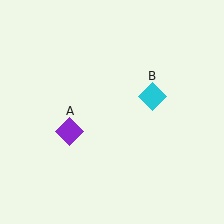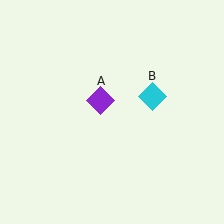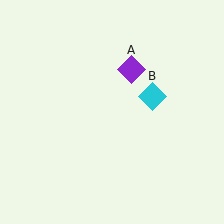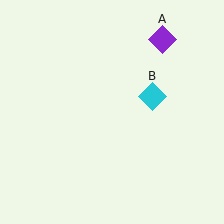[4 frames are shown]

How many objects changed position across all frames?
1 object changed position: purple diamond (object A).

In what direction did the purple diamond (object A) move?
The purple diamond (object A) moved up and to the right.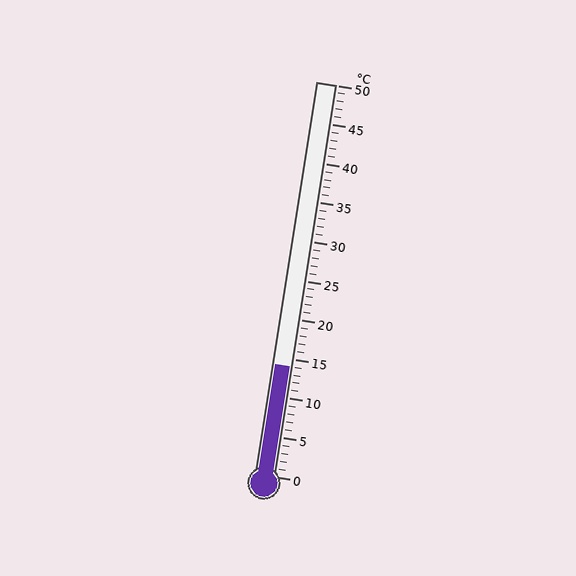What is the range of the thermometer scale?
The thermometer scale ranges from 0°C to 50°C.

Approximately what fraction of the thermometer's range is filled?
The thermometer is filled to approximately 30% of its range.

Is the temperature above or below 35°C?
The temperature is below 35°C.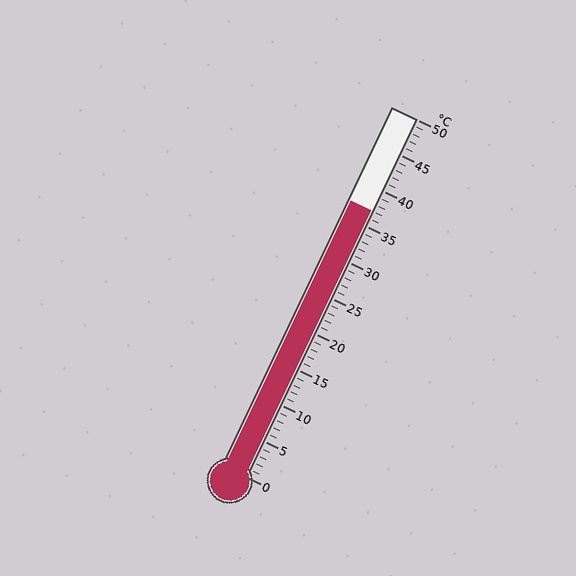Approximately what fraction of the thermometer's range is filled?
The thermometer is filled to approximately 75% of its range.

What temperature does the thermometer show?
The thermometer shows approximately 37°C.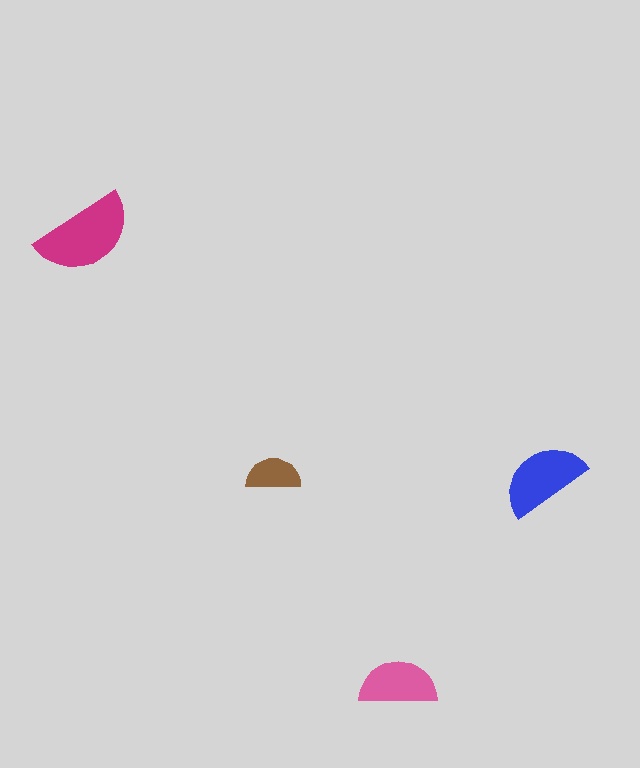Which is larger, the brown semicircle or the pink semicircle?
The pink one.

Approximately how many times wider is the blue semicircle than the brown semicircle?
About 1.5 times wider.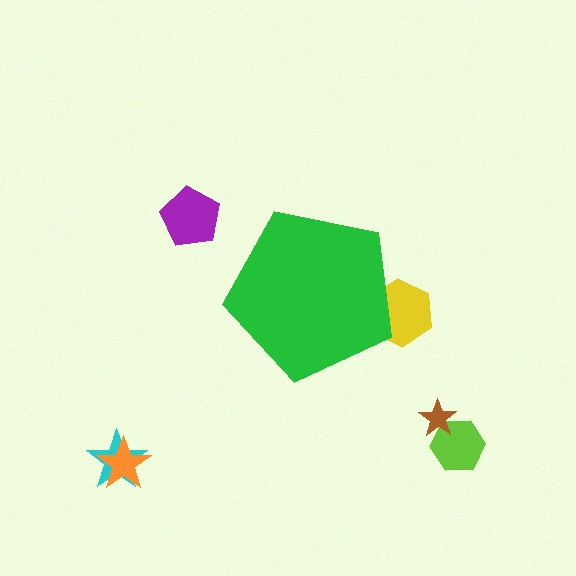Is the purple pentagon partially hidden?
No, the purple pentagon is fully visible.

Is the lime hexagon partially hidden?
No, the lime hexagon is fully visible.